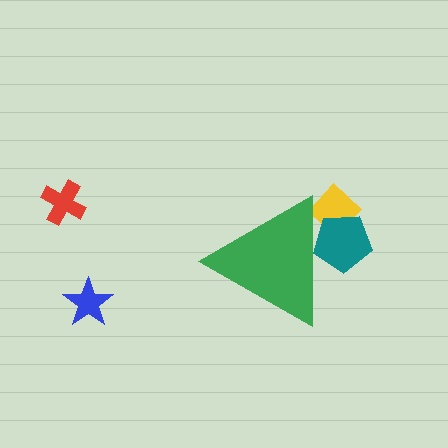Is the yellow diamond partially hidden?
Yes, the yellow diamond is partially hidden behind the green triangle.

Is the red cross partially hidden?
No, the red cross is fully visible.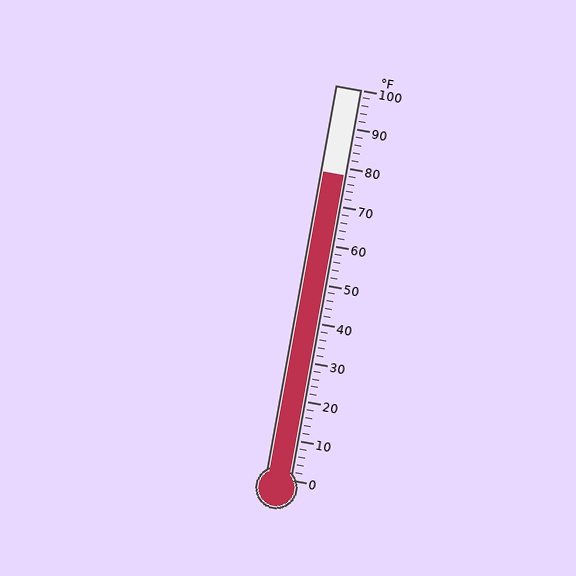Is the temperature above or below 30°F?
The temperature is above 30°F.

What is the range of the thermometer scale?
The thermometer scale ranges from 0°F to 100°F.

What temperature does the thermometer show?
The thermometer shows approximately 78°F.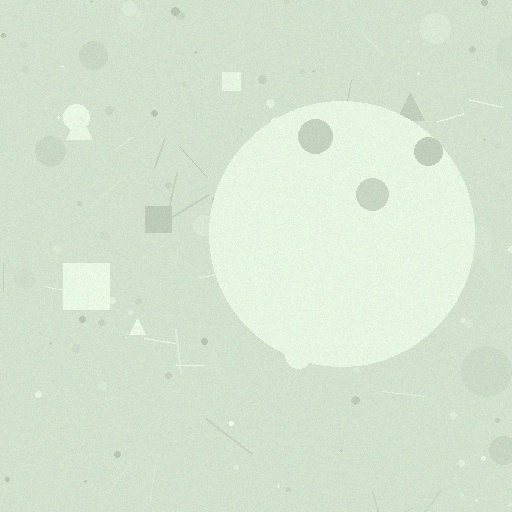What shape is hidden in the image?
A circle is hidden in the image.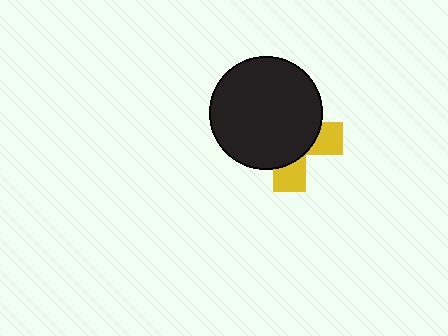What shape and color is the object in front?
The object in front is a black circle.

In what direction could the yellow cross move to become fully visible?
The yellow cross could move toward the lower-right. That would shift it out from behind the black circle entirely.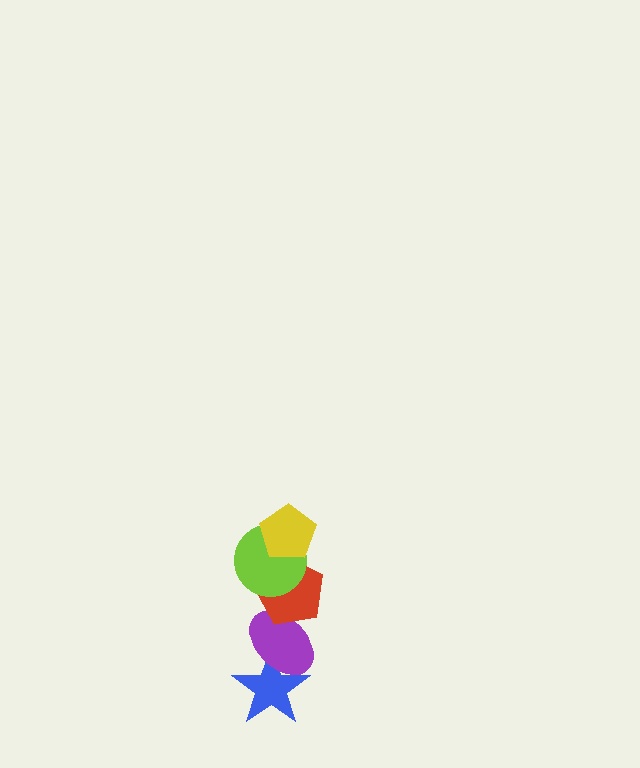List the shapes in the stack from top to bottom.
From top to bottom: the yellow pentagon, the lime circle, the red pentagon, the purple ellipse, the blue star.